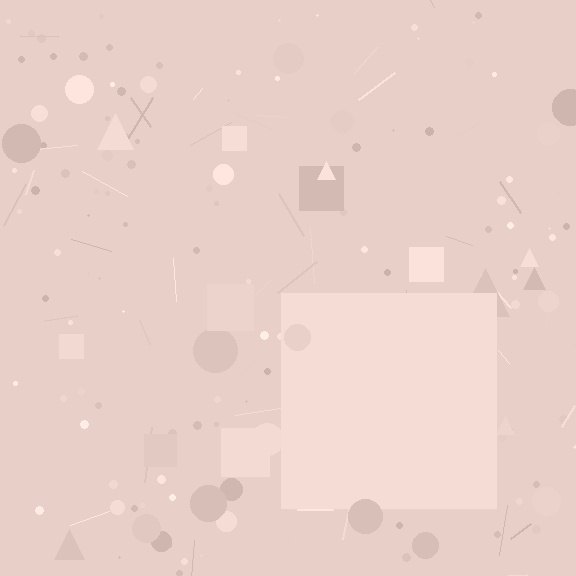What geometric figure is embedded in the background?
A square is embedded in the background.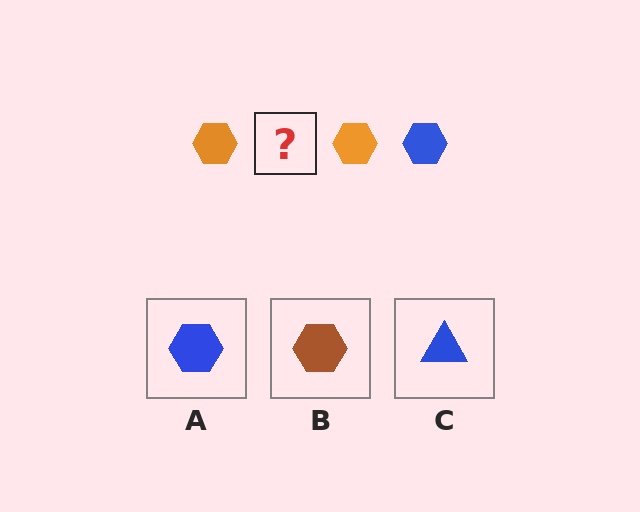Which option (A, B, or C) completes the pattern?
A.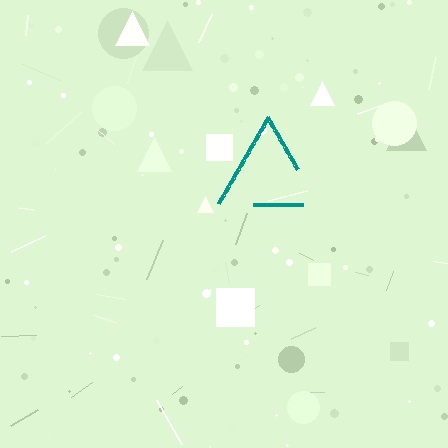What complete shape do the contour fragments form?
The contour fragments form a triangle.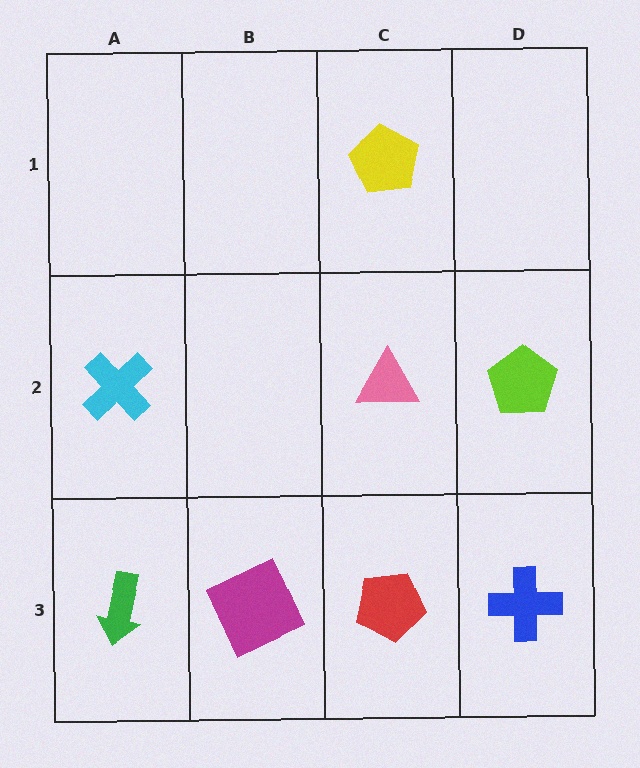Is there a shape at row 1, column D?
No, that cell is empty.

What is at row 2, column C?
A pink triangle.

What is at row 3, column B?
A magenta square.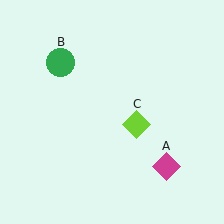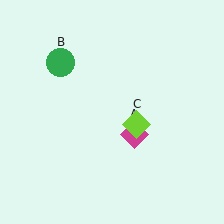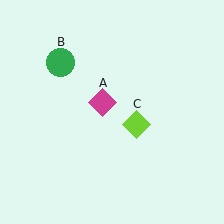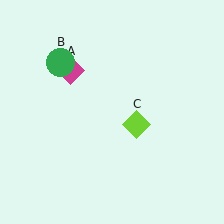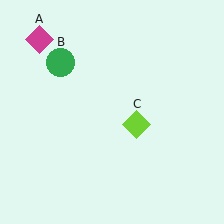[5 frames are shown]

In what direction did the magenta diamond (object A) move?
The magenta diamond (object A) moved up and to the left.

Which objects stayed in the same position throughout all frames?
Green circle (object B) and lime diamond (object C) remained stationary.